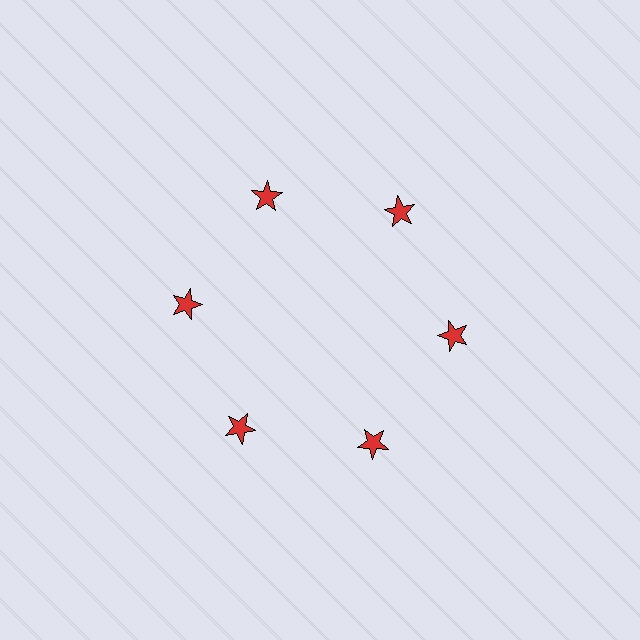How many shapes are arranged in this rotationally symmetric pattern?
There are 6 shapes, arranged in 6 groups of 1.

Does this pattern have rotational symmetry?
Yes, this pattern has 6-fold rotational symmetry. It looks the same after rotating 60 degrees around the center.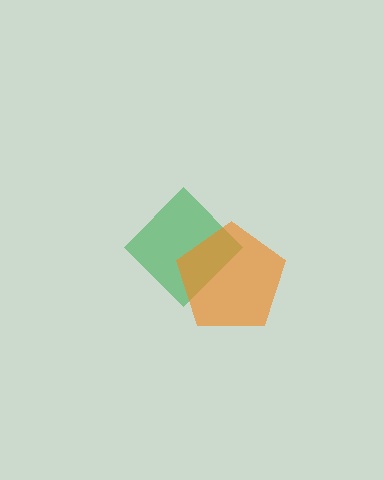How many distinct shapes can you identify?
There are 2 distinct shapes: a green diamond, an orange pentagon.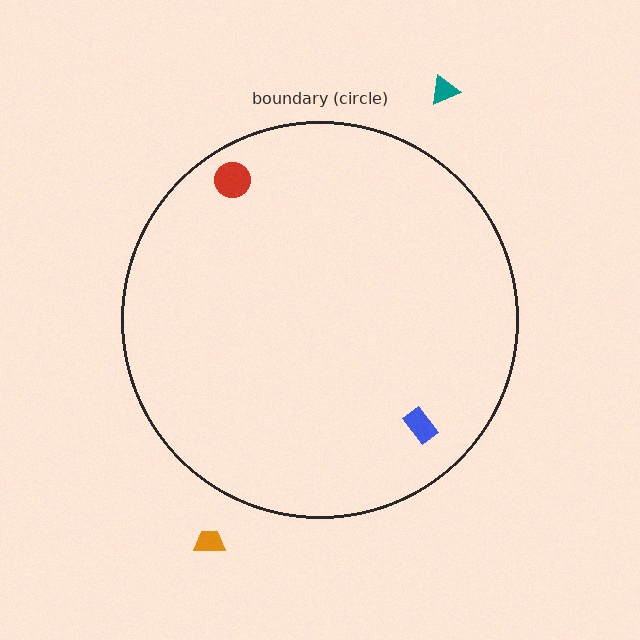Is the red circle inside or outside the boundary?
Inside.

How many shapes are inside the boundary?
2 inside, 2 outside.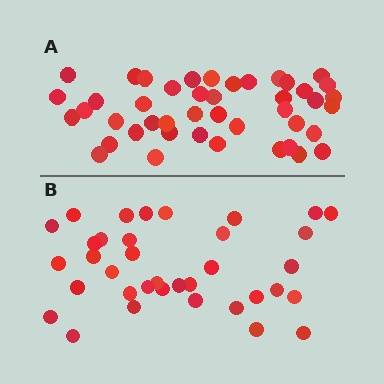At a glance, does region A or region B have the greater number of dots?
Region A (the top region) has more dots.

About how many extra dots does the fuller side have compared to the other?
Region A has roughly 8 or so more dots than region B.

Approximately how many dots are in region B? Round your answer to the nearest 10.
About 40 dots. (The exact count is 36, which rounds to 40.)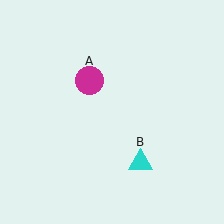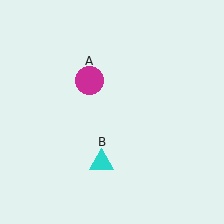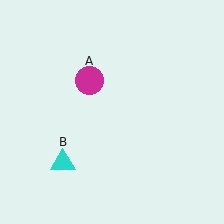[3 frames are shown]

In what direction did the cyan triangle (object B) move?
The cyan triangle (object B) moved left.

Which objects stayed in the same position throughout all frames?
Magenta circle (object A) remained stationary.